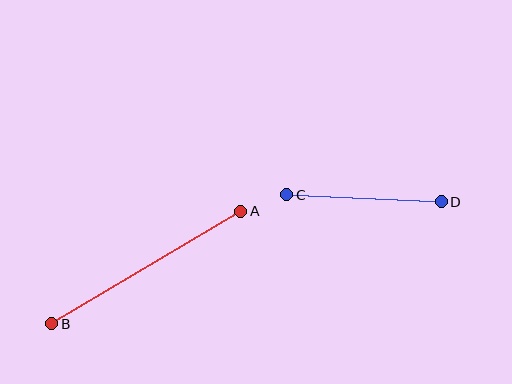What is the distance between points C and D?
The distance is approximately 155 pixels.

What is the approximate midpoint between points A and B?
The midpoint is at approximately (146, 267) pixels.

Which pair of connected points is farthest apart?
Points A and B are farthest apart.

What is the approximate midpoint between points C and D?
The midpoint is at approximately (364, 198) pixels.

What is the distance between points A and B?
The distance is approximately 220 pixels.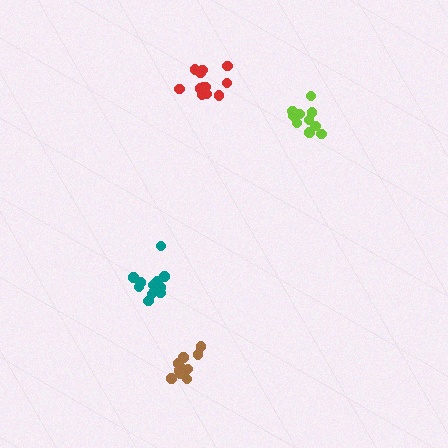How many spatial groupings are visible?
There are 4 spatial groupings.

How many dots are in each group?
Group 1: 13 dots, Group 2: 10 dots, Group 3: 12 dots, Group 4: 11 dots (46 total).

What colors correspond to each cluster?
The clusters are colored: teal, lime, red, brown.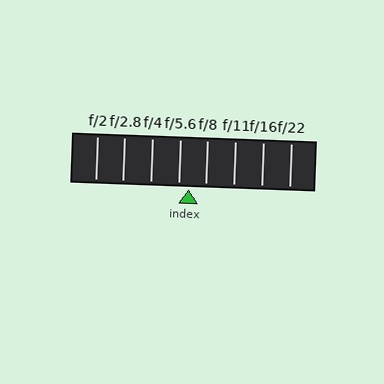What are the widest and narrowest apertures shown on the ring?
The widest aperture shown is f/2 and the narrowest is f/22.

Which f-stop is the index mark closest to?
The index mark is closest to f/5.6.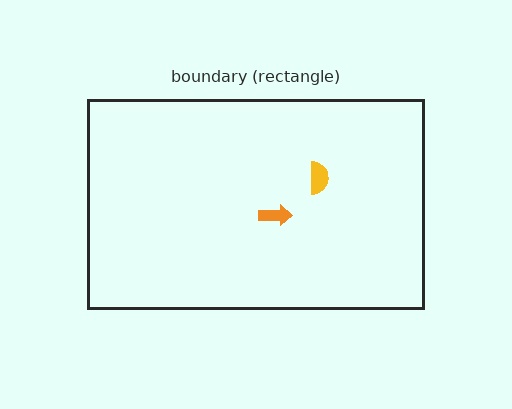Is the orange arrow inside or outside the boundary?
Inside.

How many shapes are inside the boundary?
2 inside, 0 outside.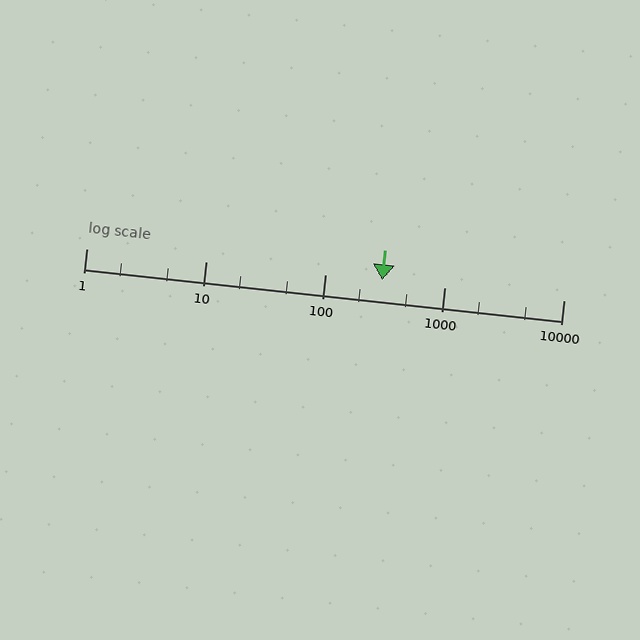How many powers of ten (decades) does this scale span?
The scale spans 4 decades, from 1 to 10000.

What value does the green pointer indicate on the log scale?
The pointer indicates approximately 300.